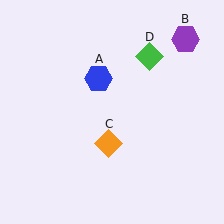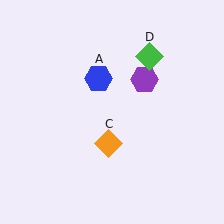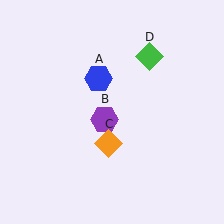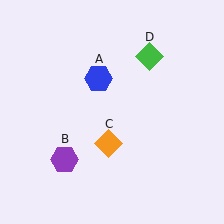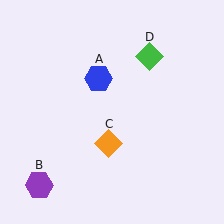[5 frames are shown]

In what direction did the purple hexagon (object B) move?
The purple hexagon (object B) moved down and to the left.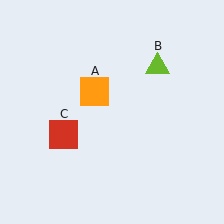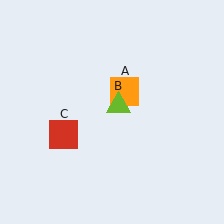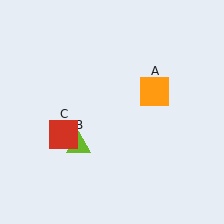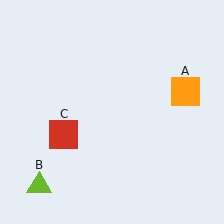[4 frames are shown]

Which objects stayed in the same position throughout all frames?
Red square (object C) remained stationary.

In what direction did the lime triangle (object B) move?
The lime triangle (object B) moved down and to the left.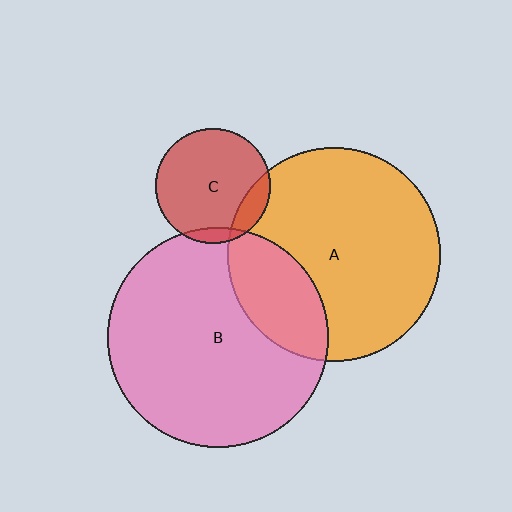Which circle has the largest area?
Circle B (pink).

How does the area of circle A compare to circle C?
Approximately 3.5 times.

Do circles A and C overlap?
Yes.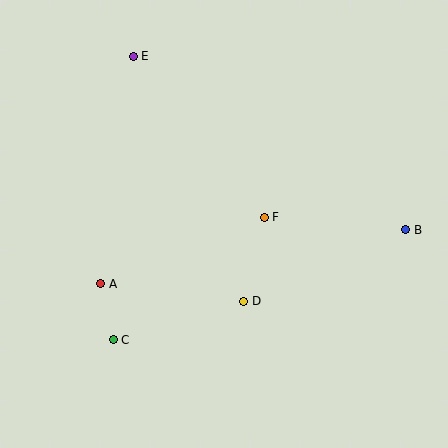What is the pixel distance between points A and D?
The distance between A and D is 144 pixels.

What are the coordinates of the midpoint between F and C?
The midpoint between F and C is at (189, 278).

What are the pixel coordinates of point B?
Point B is at (406, 230).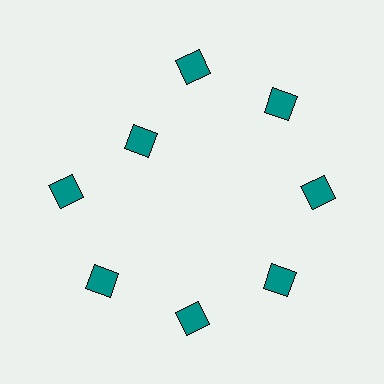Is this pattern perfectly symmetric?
No. The 8 teal diamonds are arranged in a ring, but one element near the 10 o'clock position is pulled inward toward the center, breaking the 8-fold rotational symmetry.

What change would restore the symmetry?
The symmetry would be restored by moving it outward, back onto the ring so that all 8 diamonds sit at equal angles and equal distance from the center.